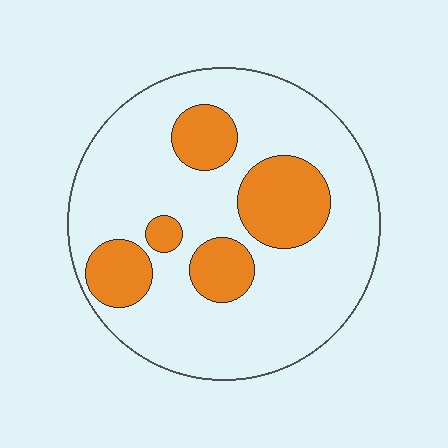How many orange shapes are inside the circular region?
5.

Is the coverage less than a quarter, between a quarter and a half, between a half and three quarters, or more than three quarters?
Less than a quarter.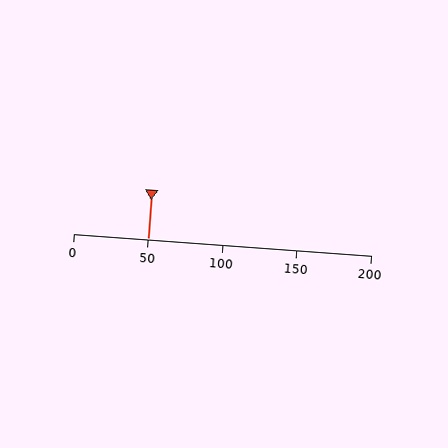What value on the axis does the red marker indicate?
The marker indicates approximately 50.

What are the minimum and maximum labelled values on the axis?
The axis runs from 0 to 200.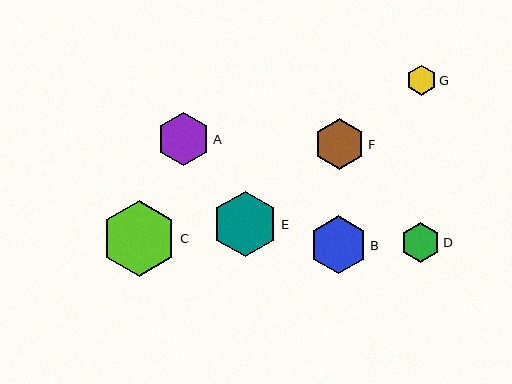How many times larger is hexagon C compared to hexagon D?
Hexagon C is approximately 1.9 times the size of hexagon D.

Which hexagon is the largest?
Hexagon C is the largest with a size of approximately 76 pixels.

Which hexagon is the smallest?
Hexagon G is the smallest with a size of approximately 30 pixels.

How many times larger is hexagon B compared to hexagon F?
Hexagon B is approximately 1.2 times the size of hexagon F.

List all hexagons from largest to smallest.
From largest to smallest: C, E, B, A, F, D, G.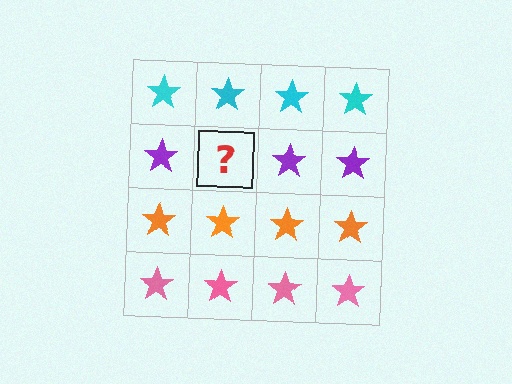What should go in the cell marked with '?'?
The missing cell should contain a purple star.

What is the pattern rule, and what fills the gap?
The rule is that each row has a consistent color. The gap should be filled with a purple star.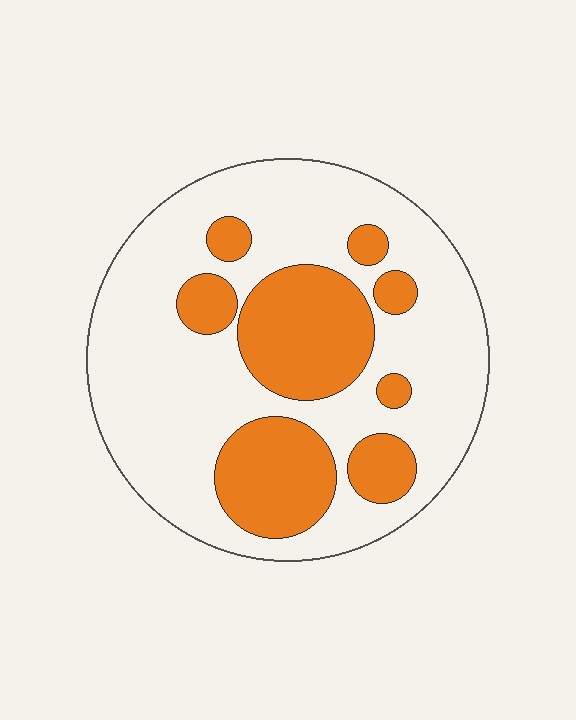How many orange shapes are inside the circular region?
8.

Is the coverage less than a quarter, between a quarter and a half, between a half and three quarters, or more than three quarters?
Between a quarter and a half.